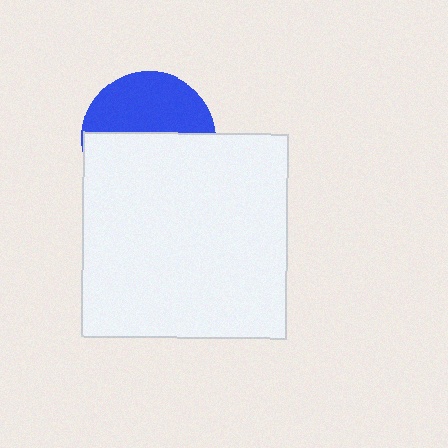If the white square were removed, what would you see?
You would see the complete blue circle.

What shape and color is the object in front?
The object in front is a white square.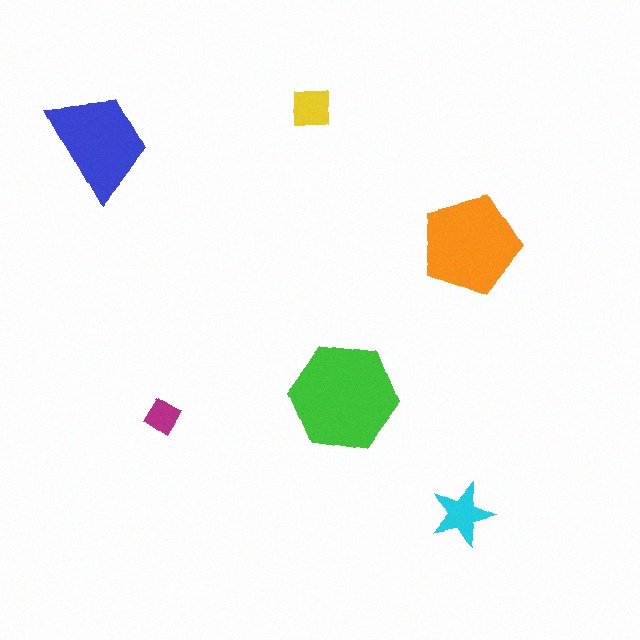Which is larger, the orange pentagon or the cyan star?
The orange pentagon.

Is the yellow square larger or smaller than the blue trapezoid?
Smaller.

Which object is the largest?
The green hexagon.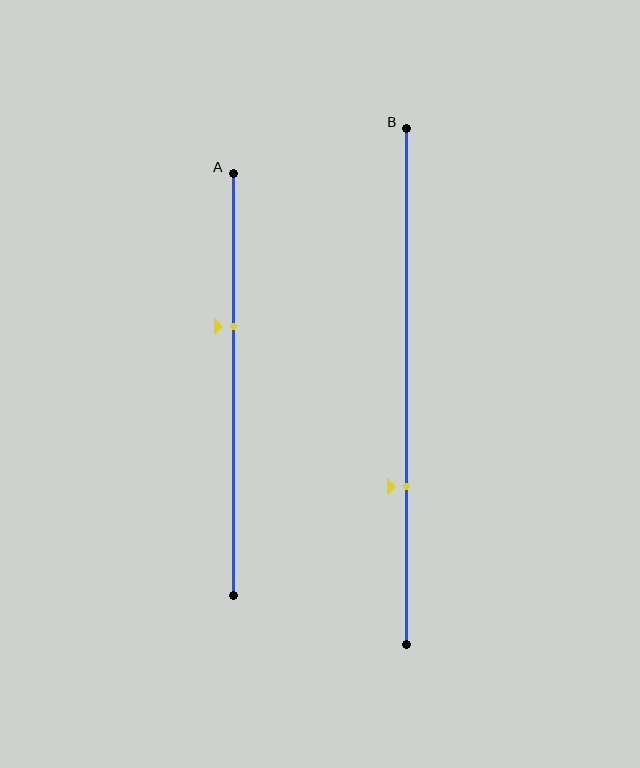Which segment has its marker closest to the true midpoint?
Segment A has its marker closest to the true midpoint.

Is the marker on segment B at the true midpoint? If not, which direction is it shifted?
No, the marker on segment B is shifted downward by about 19% of the segment length.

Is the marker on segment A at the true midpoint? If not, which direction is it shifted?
No, the marker on segment A is shifted upward by about 14% of the segment length.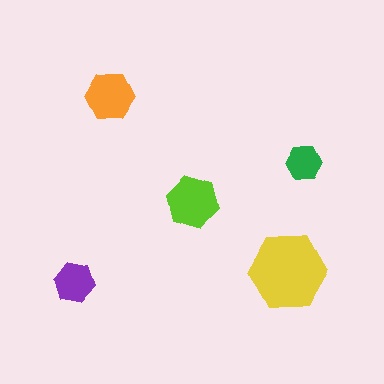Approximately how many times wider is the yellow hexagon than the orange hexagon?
About 1.5 times wider.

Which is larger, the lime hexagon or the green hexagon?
The lime one.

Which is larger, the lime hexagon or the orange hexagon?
The lime one.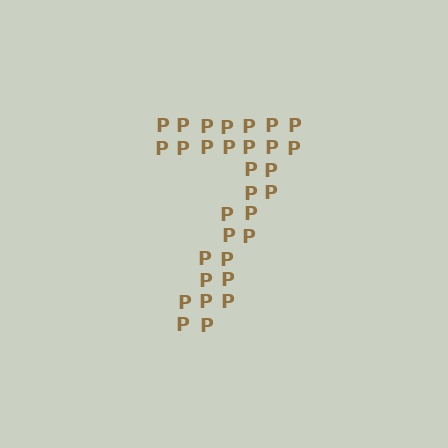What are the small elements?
The small elements are letter P's.